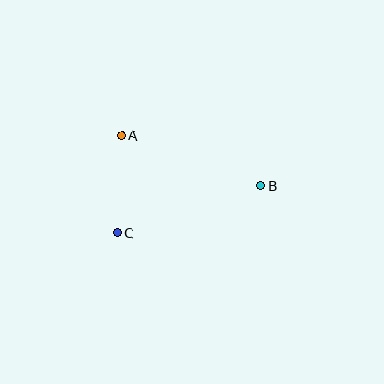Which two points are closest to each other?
Points A and C are closest to each other.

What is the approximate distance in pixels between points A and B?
The distance between A and B is approximately 148 pixels.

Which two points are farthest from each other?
Points B and C are farthest from each other.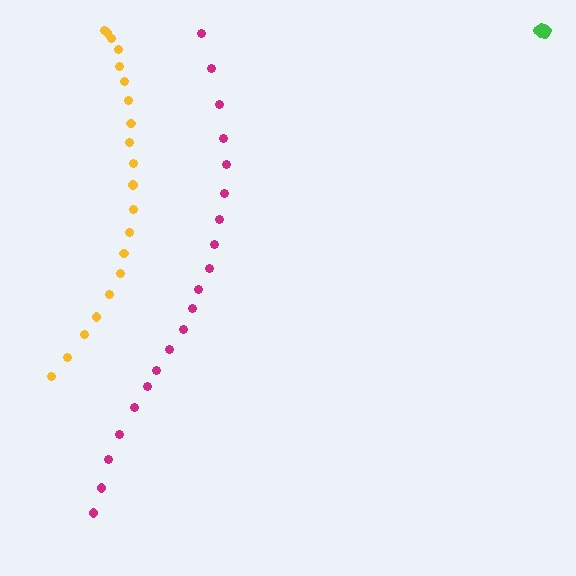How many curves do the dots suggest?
There are 3 distinct paths.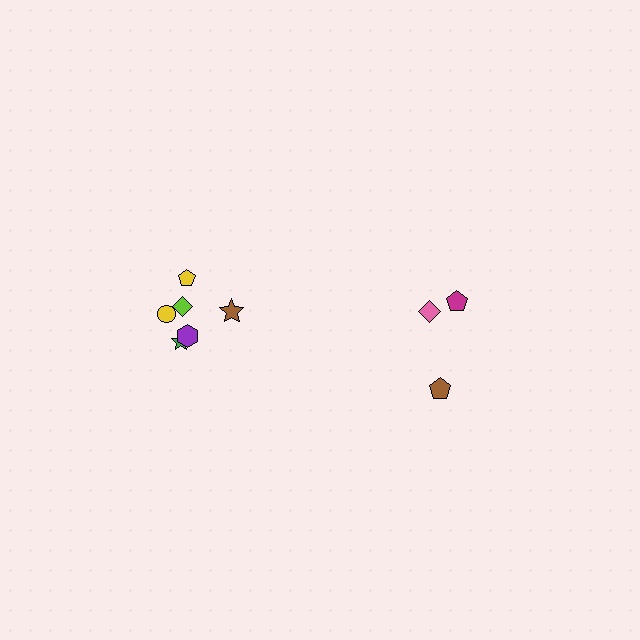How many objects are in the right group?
There are 3 objects.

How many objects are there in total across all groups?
There are 9 objects.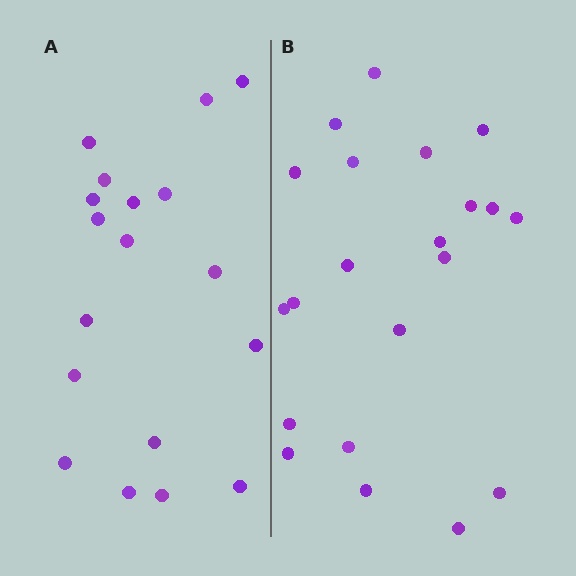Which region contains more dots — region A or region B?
Region B (the right region) has more dots.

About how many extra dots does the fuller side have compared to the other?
Region B has just a few more — roughly 2 or 3 more dots than region A.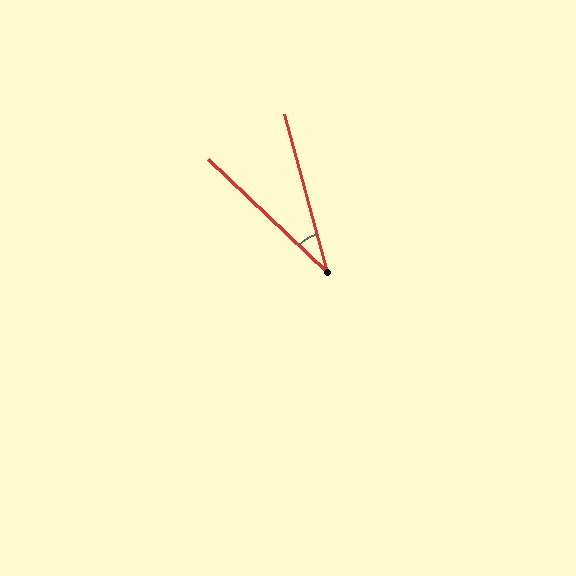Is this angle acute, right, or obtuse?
It is acute.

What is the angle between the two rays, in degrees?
Approximately 31 degrees.